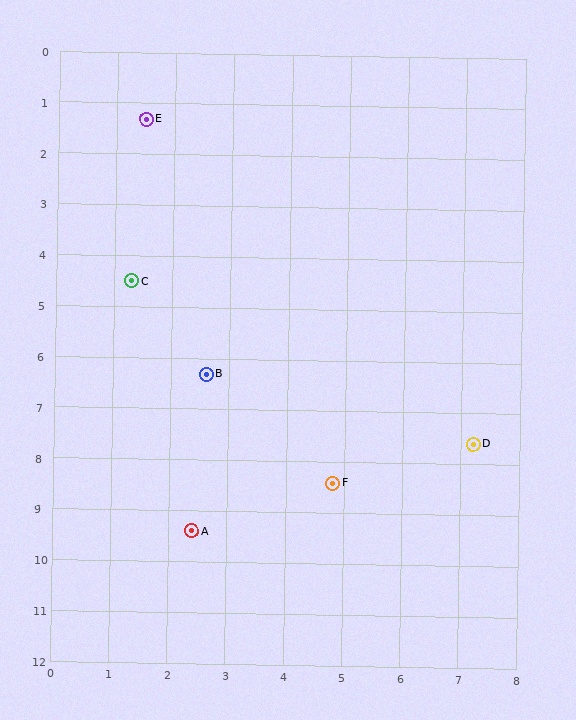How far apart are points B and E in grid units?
Points B and E are about 5.1 grid units apart.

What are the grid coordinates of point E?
Point E is at approximately (1.5, 1.3).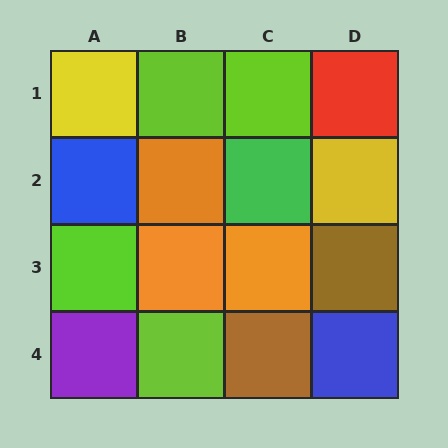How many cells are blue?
2 cells are blue.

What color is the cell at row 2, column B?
Orange.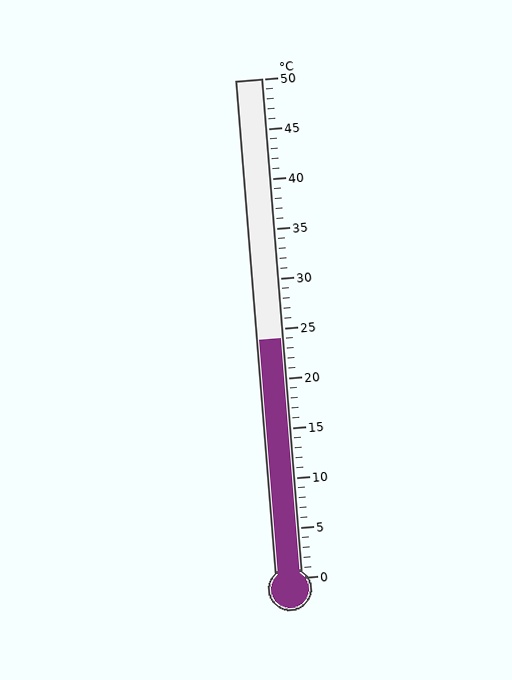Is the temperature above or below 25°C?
The temperature is below 25°C.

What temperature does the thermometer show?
The thermometer shows approximately 24°C.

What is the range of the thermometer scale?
The thermometer scale ranges from 0°C to 50°C.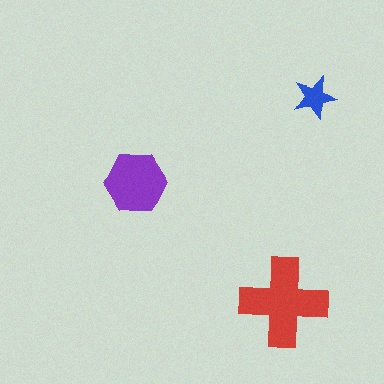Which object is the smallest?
The blue star.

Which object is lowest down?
The red cross is bottommost.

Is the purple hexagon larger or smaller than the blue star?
Larger.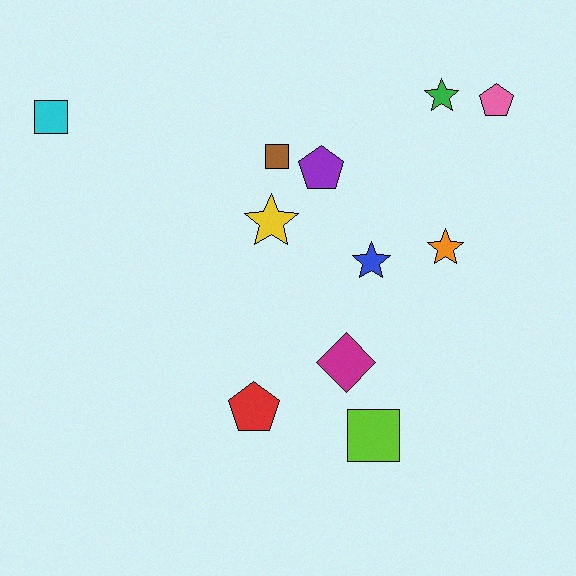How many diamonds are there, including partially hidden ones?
There is 1 diamond.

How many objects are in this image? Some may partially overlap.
There are 11 objects.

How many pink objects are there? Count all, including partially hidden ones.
There is 1 pink object.